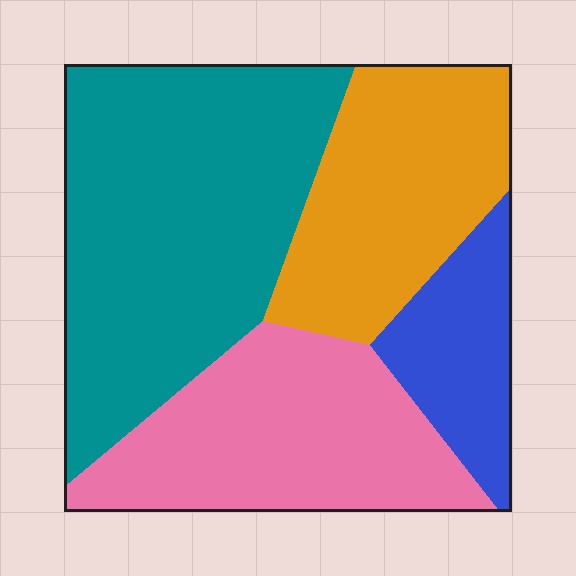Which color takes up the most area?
Teal, at roughly 40%.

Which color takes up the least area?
Blue, at roughly 10%.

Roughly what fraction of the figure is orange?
Orange takes up about one quarter (1/4) of the figure.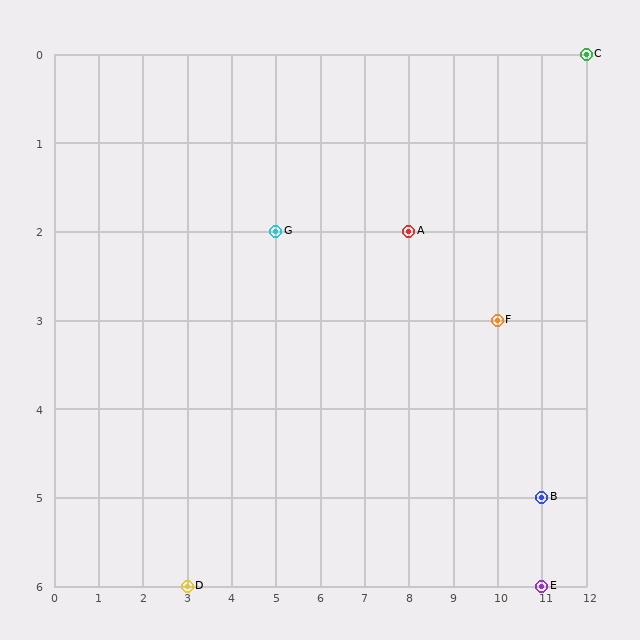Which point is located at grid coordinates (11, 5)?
Point B is at (11, 5).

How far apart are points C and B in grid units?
Points C and B are 1 column and 5 rows apart (about 5.1 grid units diagonally).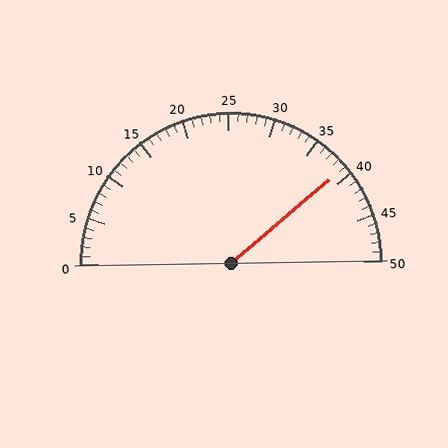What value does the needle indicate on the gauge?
The needle indicates approximately 39.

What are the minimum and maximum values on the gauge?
The gauge ranges from 0 to 50.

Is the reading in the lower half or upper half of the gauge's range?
The reading is in the upper half of the range (0 to 50).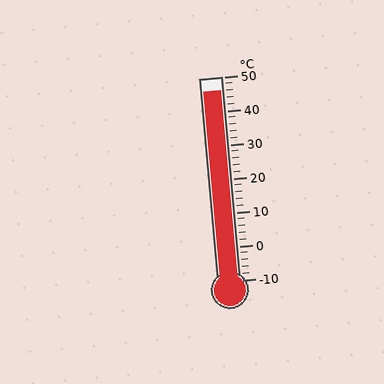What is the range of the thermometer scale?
The thermometer scale ranges from -10°C to 50°C.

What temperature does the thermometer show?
The thermometer shows approximately 46°C.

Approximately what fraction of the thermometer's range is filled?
The thermometer is filled to approximately 95% of its range.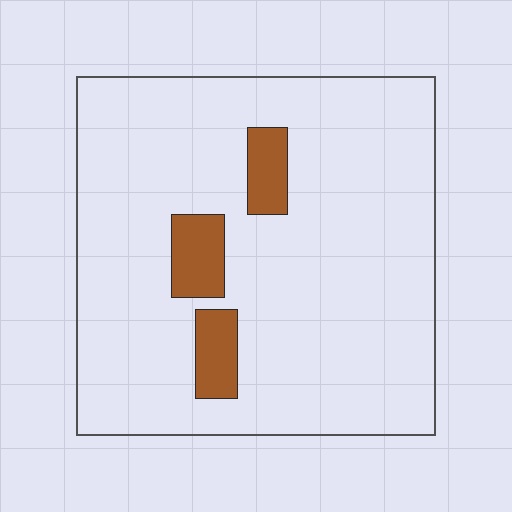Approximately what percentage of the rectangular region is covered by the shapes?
Approximately 10%.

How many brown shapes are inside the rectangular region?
3.